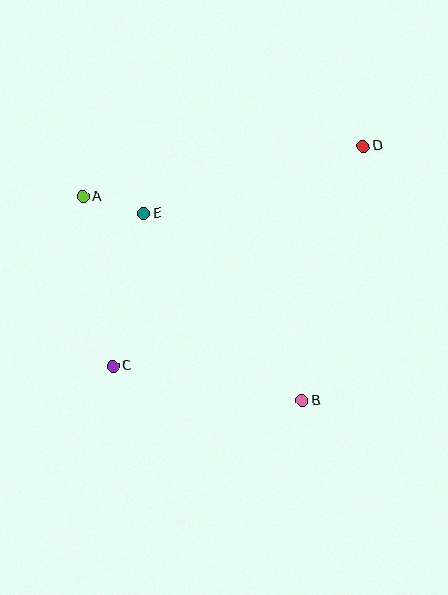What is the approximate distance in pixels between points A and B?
The distance between A and B is approximately 299 pixels.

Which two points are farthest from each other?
Points C and D are farthest from each other.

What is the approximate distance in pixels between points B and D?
The distance between B and D is approximately 262 pixels.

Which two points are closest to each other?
Points A and E are closest to each other.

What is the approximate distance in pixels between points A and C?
The distance between A and C is approximately 172 pixels.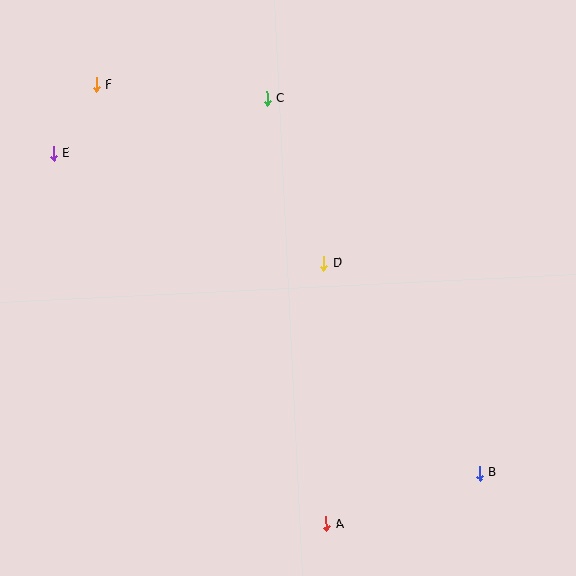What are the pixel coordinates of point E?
Point E is at (53, 153).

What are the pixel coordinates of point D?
Point D is at (324, 263).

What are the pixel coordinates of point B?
Point B is at (480, 473).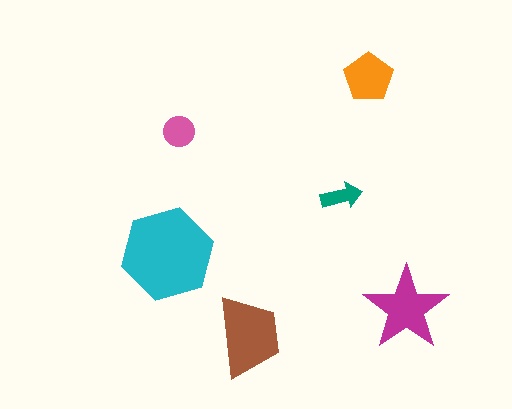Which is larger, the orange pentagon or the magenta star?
The magenta star.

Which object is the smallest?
The teal arrow.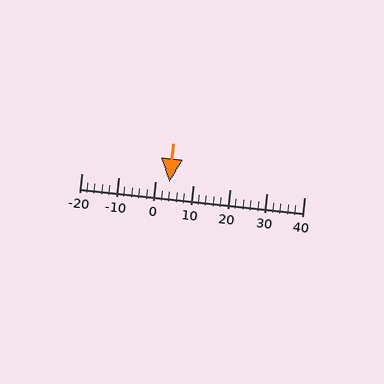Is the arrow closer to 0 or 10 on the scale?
The arrow is closer to 0.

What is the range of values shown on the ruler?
The ruler shows values from -20 to 40.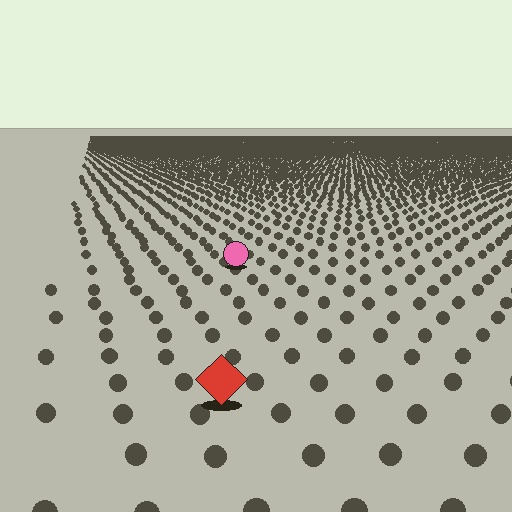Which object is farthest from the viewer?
The pink circle is farthest from the viewer. It appears smaller and the ground texture around it is denser.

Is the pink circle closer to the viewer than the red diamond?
No. The red diamond is closer — you can tell from the texture gradient: the ground texture is coarser near it.